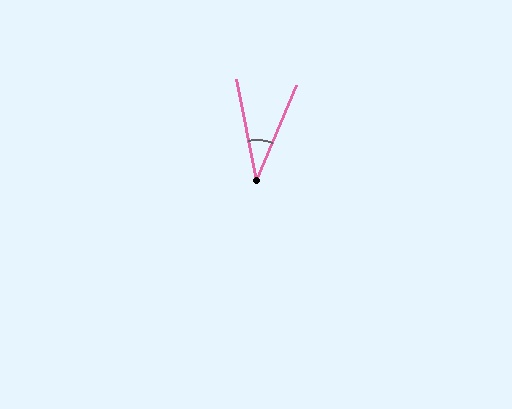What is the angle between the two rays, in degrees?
Approximately 34 degrees.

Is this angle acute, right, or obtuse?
It is acute.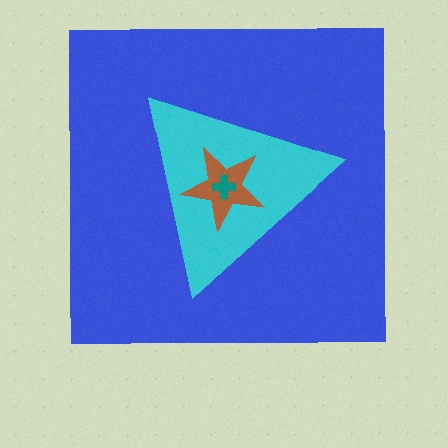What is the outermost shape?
The blue square.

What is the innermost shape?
The teal cross.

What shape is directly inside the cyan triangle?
The brown star.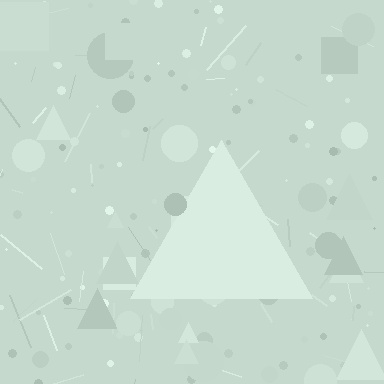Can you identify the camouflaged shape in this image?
The camouflaged shape is a triangle.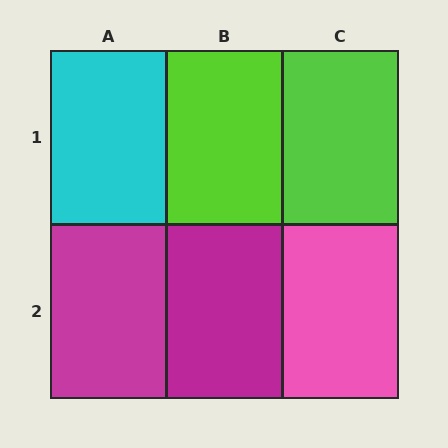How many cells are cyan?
1 cell is cyan.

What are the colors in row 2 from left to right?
Magenta, magenta, pink.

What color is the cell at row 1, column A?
Cyan.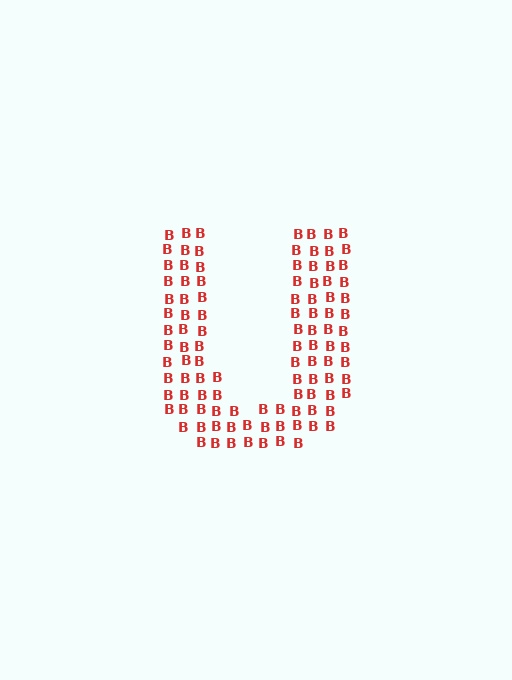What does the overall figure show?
The overall figure shows the letter U.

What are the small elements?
The small elements are letter B's.